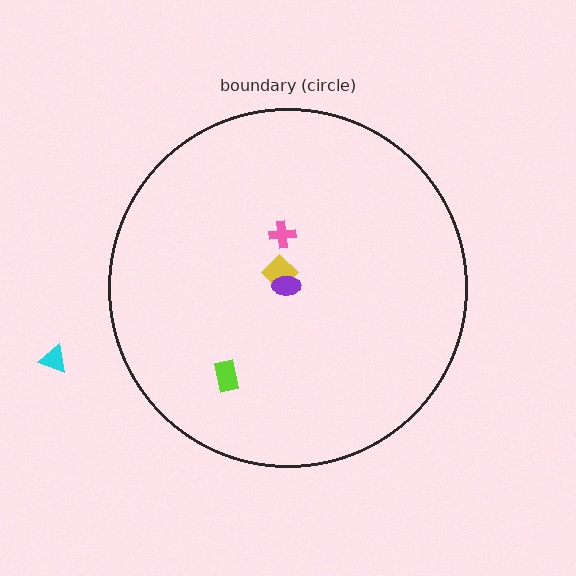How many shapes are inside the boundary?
4 inside, 1 outside.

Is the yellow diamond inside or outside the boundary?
Inside.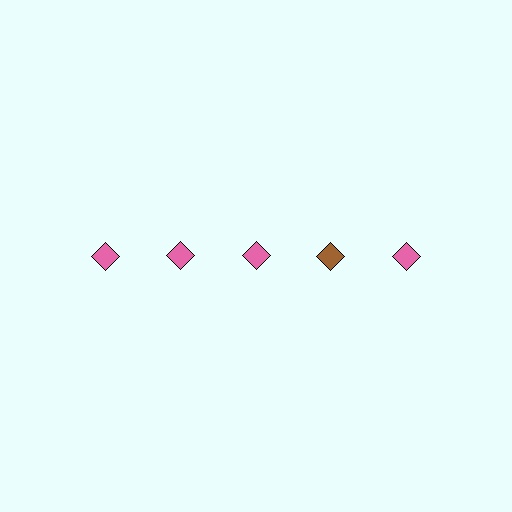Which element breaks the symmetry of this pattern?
The brown diamond in the top row, second from right column breaks the symmetry. All other shapes are pink diamonds.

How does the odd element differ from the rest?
It has a different color: brown instead of pink.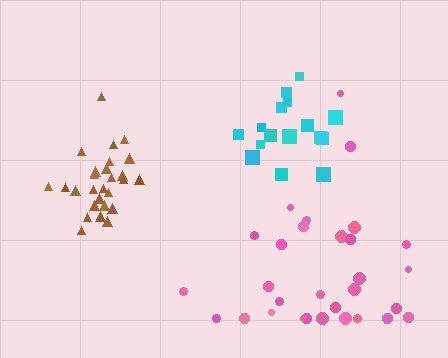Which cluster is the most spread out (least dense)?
Pink.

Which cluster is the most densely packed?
Brown.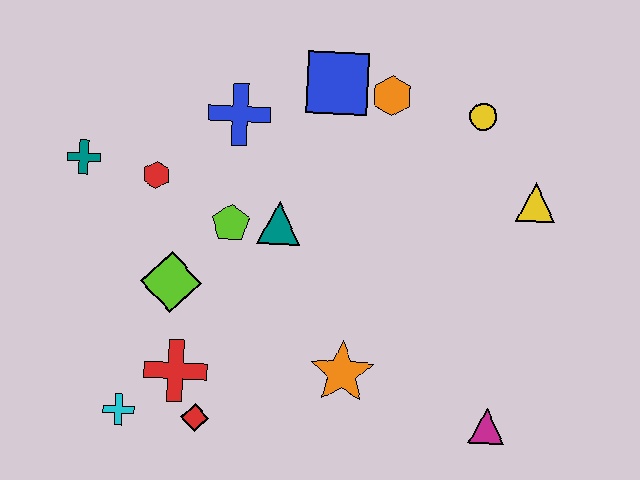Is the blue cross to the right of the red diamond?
Yes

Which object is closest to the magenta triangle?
The orange star is closest to the magenta triangle.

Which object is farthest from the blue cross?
The magenta triangle is farthest from the blue cross.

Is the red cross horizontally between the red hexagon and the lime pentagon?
Yes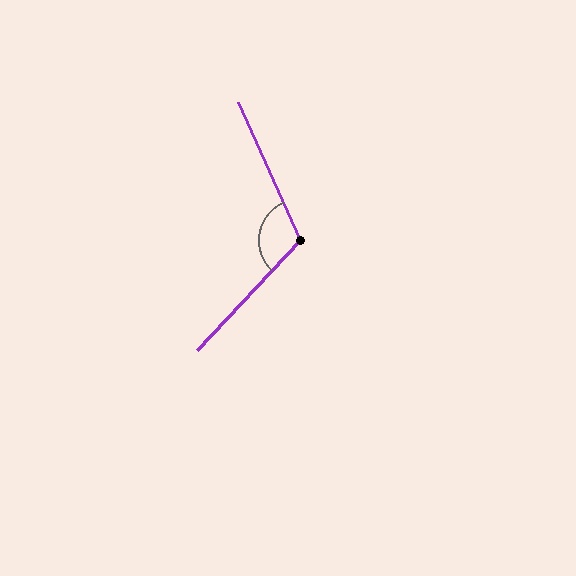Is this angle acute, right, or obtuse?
It is obtuse.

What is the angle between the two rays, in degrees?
Approximately 113 degrees.